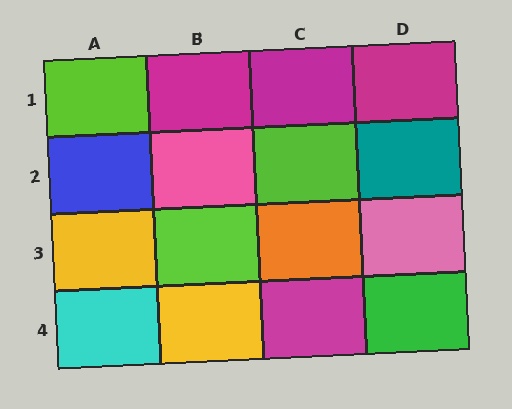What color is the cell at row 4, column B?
Yellow.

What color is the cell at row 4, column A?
Cyan.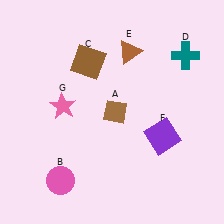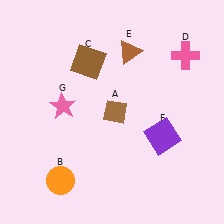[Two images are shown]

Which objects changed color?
B changed from pink to orange. D changed from teal to pink.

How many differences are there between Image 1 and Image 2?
There are 2 differences between the two images.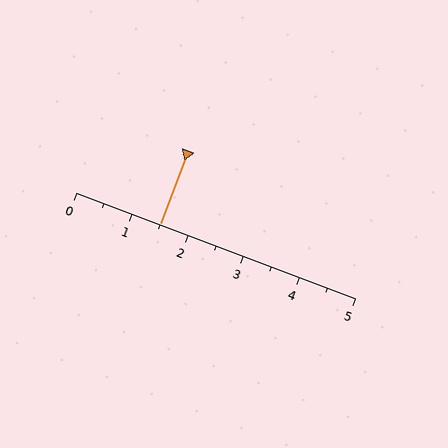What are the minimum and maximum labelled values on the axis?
The axis runs from 0 to 5.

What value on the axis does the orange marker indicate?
The marker indicates approximately 1.5.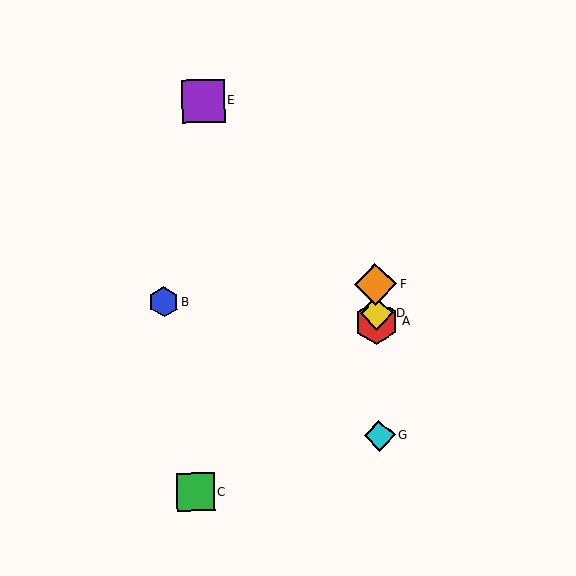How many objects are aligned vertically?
4 objects (A, D, F, G) are aligned vertically.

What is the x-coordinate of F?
Object F is at x≈376.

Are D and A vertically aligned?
Yes, both are at x≈376.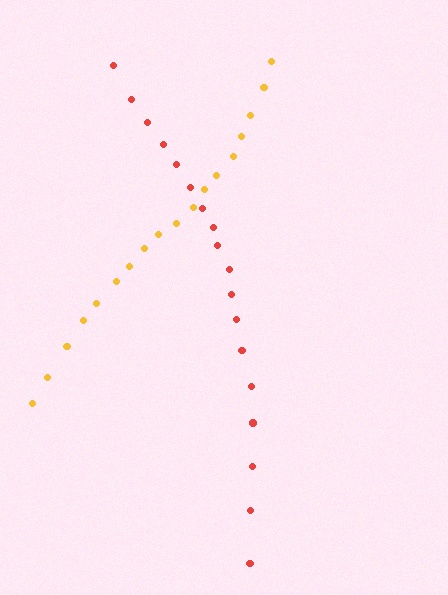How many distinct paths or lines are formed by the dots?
There are 2 distinct paths.